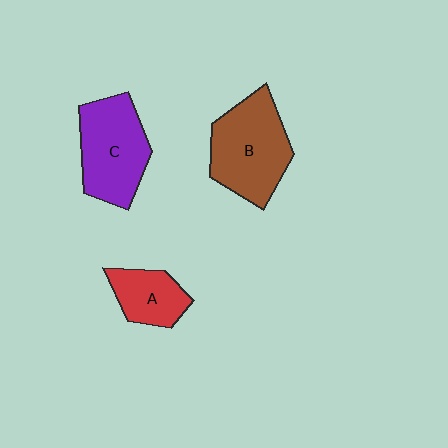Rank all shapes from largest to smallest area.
From largest to smallest: B (brown), C (purple), A (red).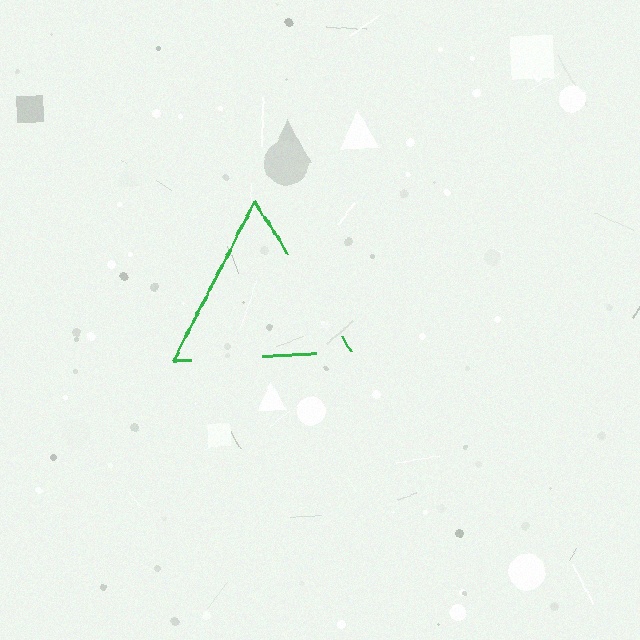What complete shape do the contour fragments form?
The contour fragments form a triangle.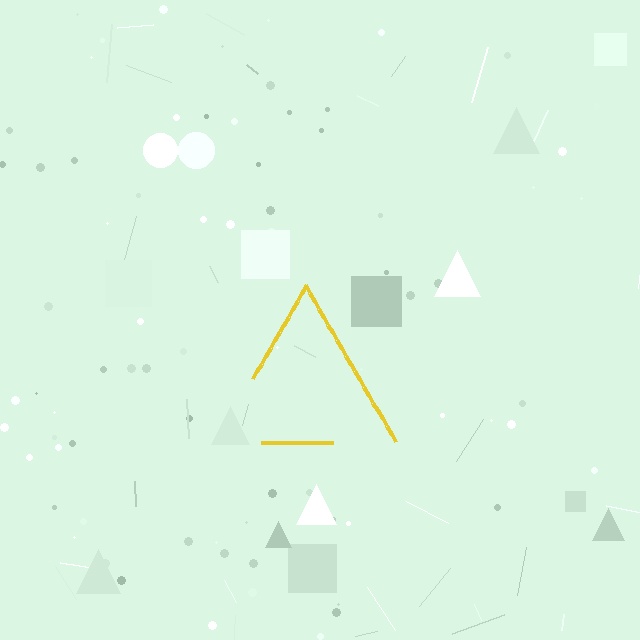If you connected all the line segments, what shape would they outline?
They would outline a triangle.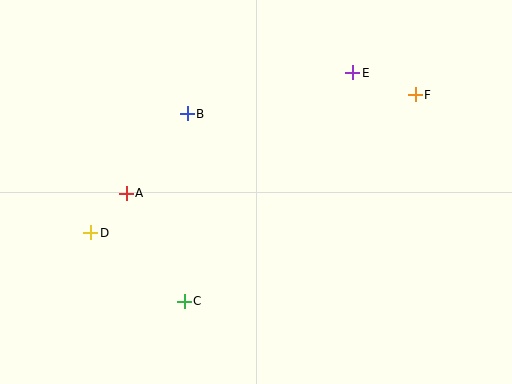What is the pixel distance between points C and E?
The distance between C and E is 284 pixels.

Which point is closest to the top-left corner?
Point B is closest to the top-left corner.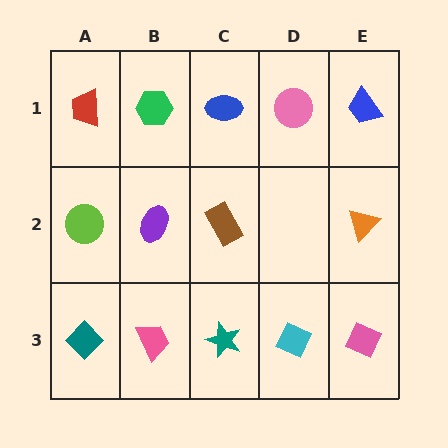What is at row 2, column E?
An orange triangle.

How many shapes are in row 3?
5 shapes.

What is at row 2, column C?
A brown rectangle.